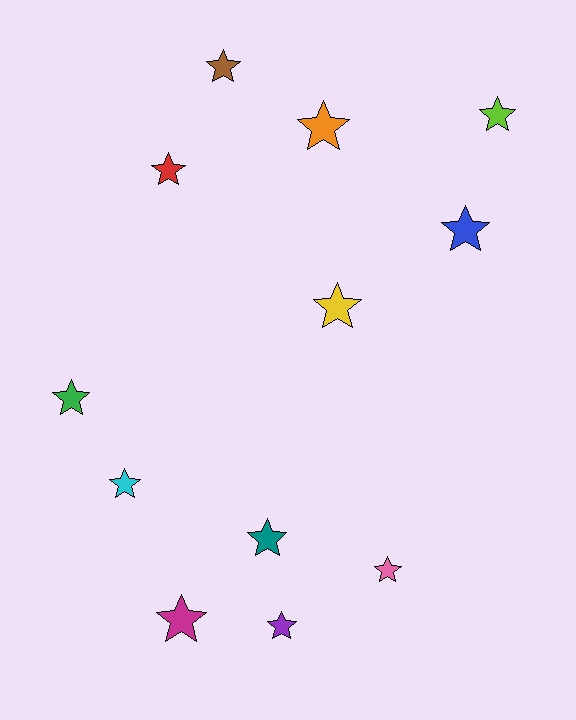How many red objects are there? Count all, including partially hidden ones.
There is 1 red object.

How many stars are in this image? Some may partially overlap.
There are 12 stars.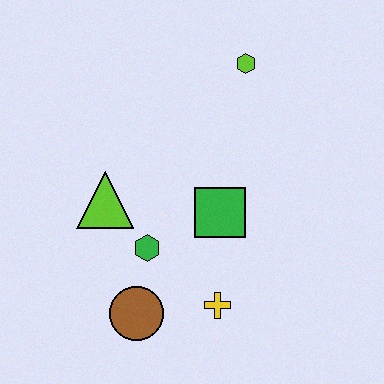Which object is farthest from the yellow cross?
The lime hexagon is farthest from the yellow cross.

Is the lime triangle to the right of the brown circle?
No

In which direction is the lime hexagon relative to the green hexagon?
The lime hexagon is above the green hexagon.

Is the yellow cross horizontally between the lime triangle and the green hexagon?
No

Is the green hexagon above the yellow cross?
Yes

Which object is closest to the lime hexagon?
The green square is closest to the lime hexagon.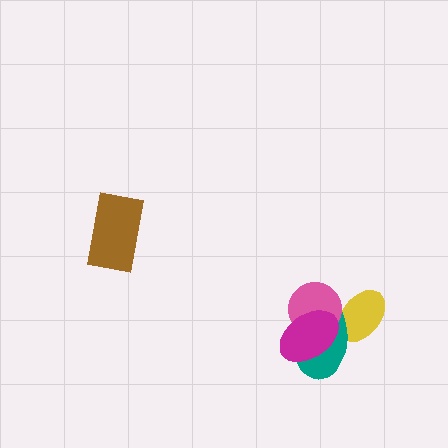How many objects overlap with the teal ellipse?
3 objects overlap with the teal ellipse.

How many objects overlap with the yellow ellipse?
2 objects overlap with the yellow ellipse.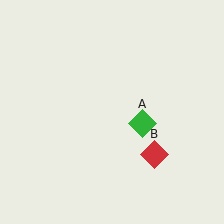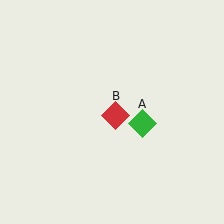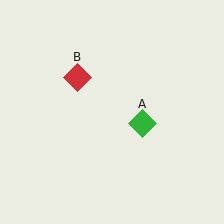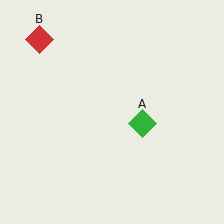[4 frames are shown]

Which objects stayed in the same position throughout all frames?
Green diamond (object A) remained stationary.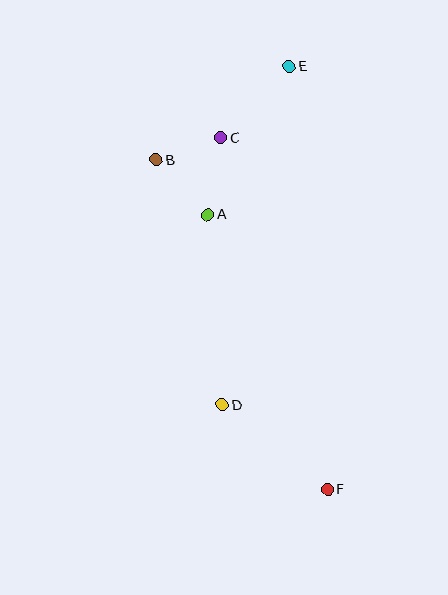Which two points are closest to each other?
Points B and C are closest to each other.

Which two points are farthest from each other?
Points E and F are farthest from each other.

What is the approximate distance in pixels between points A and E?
The distance between A and E is approximately 169 pixels.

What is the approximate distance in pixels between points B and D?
The distance between B and D is approximately 253 pixels.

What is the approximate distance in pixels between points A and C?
The distance between A and C is approximately 78 pixels.